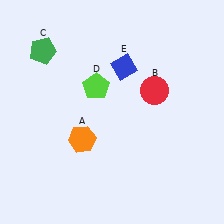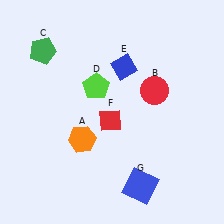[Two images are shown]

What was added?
A red diamond (F), a blue square (G) were added in Image 2.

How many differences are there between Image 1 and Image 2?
There are 2 differences between the two images.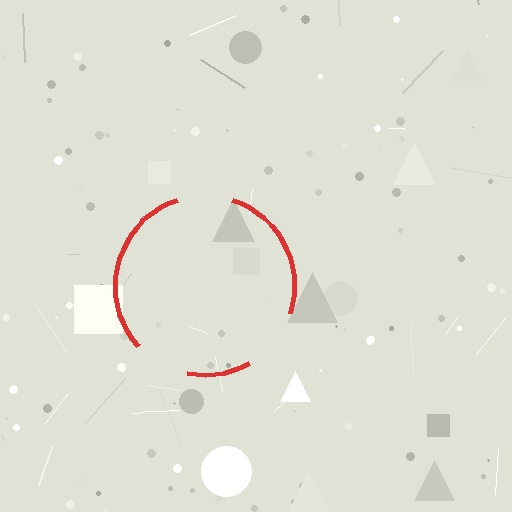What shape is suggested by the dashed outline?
The dashed outline suggests a circle.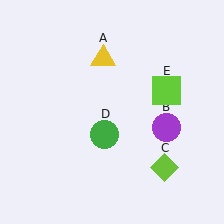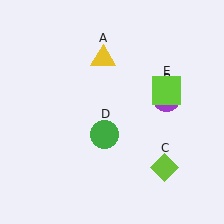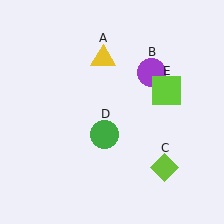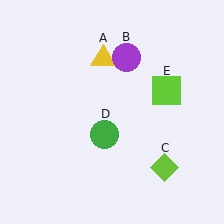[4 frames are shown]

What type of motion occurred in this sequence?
The purple circle (object B) rotated counterclockwise around the center of the scene.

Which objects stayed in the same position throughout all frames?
Yellow triangle (object A) and lime diamond (object C) and green circle (object D) and lime square (object E) remained stationary.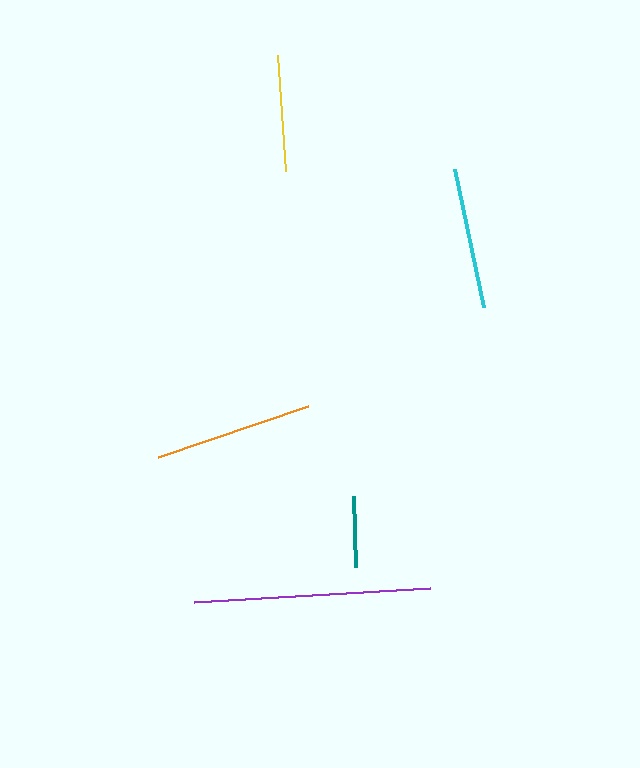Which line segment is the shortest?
The teal line is the shortest at approximately 71 pixels.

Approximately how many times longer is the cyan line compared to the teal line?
The cyan line is approximately 2.0 times the length of the teal line.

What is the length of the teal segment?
The teal segment is approximately 71 pixels long.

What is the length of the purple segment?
The purple segment is approximately 237 pixels long.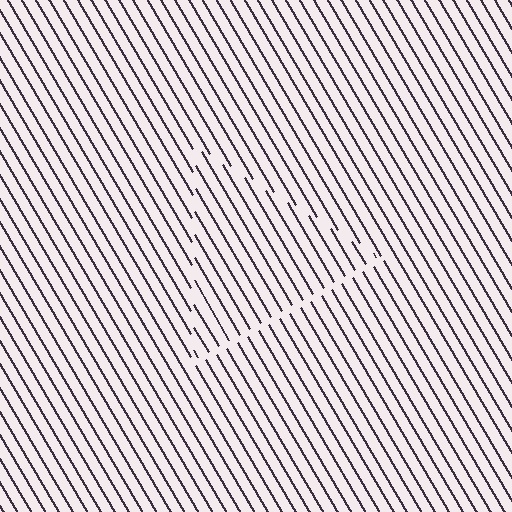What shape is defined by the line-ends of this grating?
An illusory triangle. The interior of the shape contains the same grating, shifted by half a period — the contour is defined by the phase discontinuity where line-ends from the inner and outer gratings abut.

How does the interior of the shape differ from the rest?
The interior of the shape contains the same grating, shifted by half a period — the contour is defined by the phase discontinuity where line-ends from the inner and outer gratings abut.